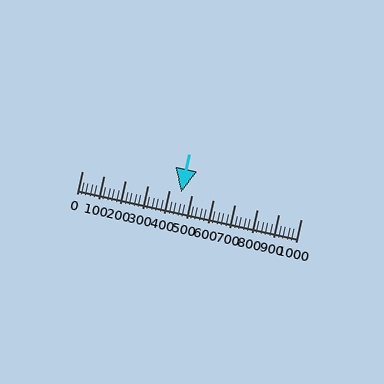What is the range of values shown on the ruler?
The ruler shows values from 0 to 1000.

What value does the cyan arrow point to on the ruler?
The cyan arrow points to approximately 454.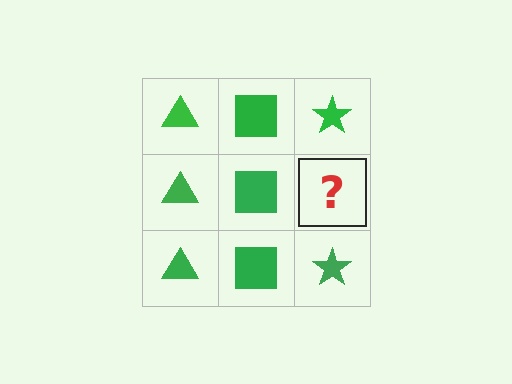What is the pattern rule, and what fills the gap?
The rule is that each column has a consistent shape. The gap should be filled with a green star.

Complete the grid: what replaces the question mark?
The question mark should be replaced with a green star.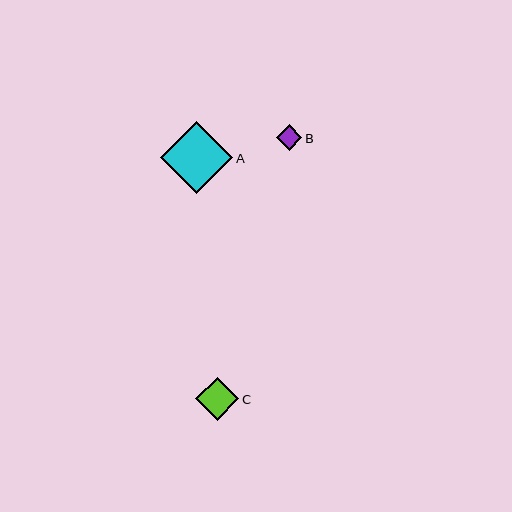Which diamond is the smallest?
Diamond B is the smallest with a size of approximately 26 pixels.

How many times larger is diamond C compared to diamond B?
Diamond C is approximately 1.7 times the size of diamond B.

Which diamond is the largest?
Diamond A is the largest with a size of approximately 72 pixels.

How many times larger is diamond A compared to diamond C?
Diamond A is approximately 1.7 times the size of diamond C.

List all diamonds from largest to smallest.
From largest to smallest: A, C, B.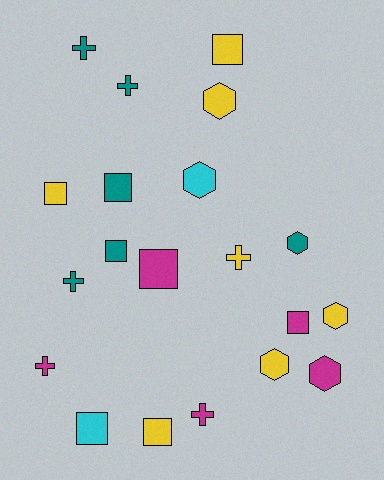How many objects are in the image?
There are 20 objects.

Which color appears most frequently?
Yellow, with 7 objects.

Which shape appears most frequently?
Square, with 8 objects.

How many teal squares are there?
There are 2 teal squares.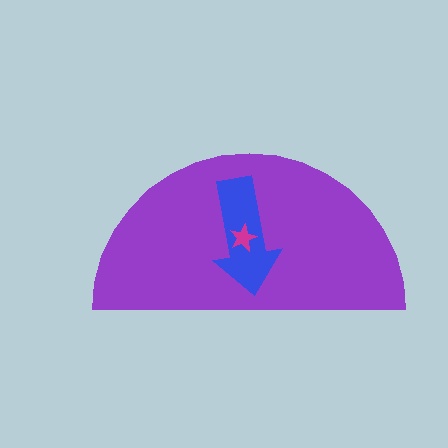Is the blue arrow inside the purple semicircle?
Yes.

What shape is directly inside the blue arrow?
The magenta star.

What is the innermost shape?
The magenta star.